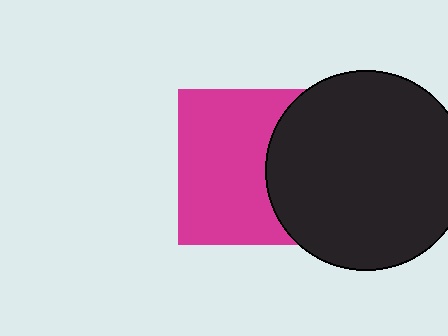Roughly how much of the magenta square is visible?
About half of it is visible (roughly 63%).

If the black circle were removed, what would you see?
You would see the complete magenta square.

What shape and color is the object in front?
The object in front is a black circle.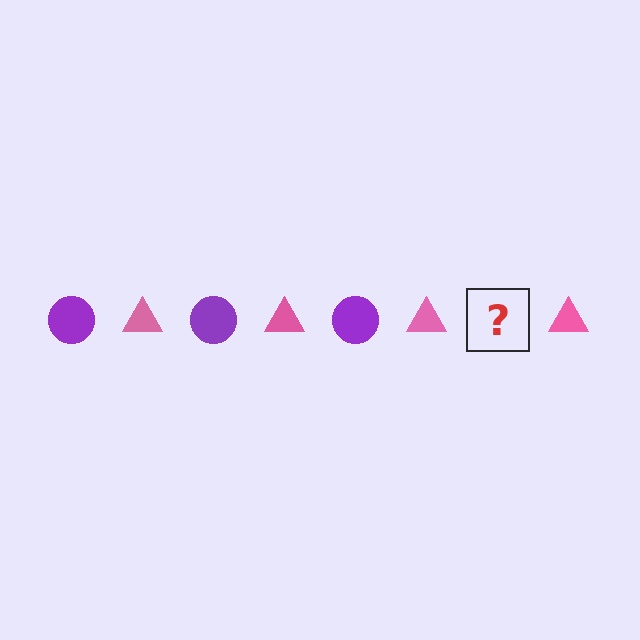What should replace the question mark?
The question mark should be replaced with a purple circle.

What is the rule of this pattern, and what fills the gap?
The rule is that the pattern alternates between purple circle and pink triangle. The gap should be filled with a purple circle.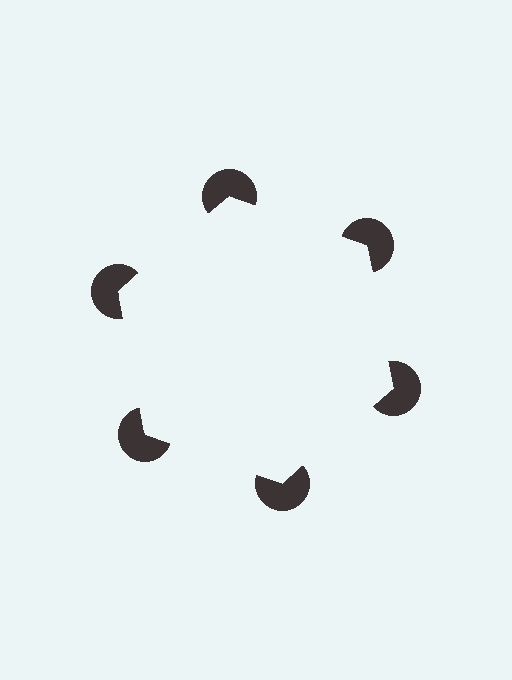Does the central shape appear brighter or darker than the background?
It typically appears slightly brighter than the background, even though no actual brightness change is drawn.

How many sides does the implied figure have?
6 sides.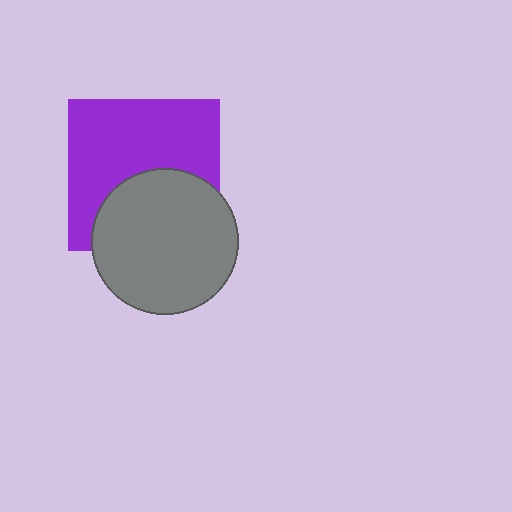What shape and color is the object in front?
The object in front is a gray circle.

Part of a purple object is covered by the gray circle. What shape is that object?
It is a square.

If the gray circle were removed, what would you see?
You would see the complete purple square.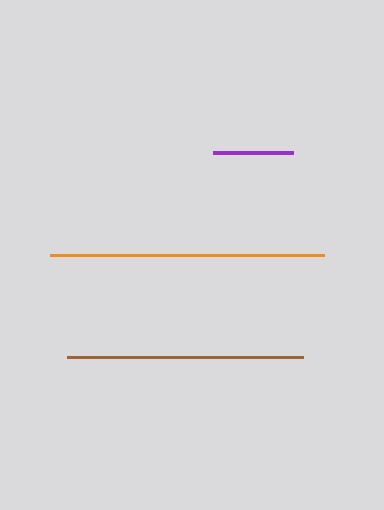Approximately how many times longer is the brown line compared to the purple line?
The brown line is approximately 2.9 times the length of the purple line.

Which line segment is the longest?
The orange line is the longest at approximately 274 pixels.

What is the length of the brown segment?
The brown segment is approximately 236 pixels long.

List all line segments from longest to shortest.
From longest to shortest: orange, brown, purple.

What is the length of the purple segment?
The purple segment is approximately 80 pixels long.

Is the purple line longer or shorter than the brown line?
The brown line is longer than the purple line.